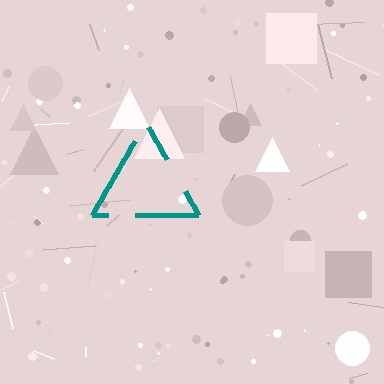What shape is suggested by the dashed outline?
The dashed outline suggests a triangle.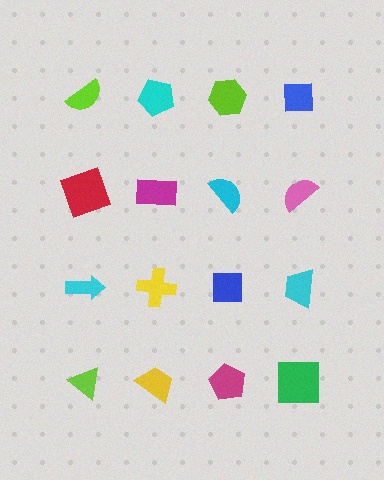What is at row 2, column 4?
A pink semicircle.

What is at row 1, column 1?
A lime semicircle.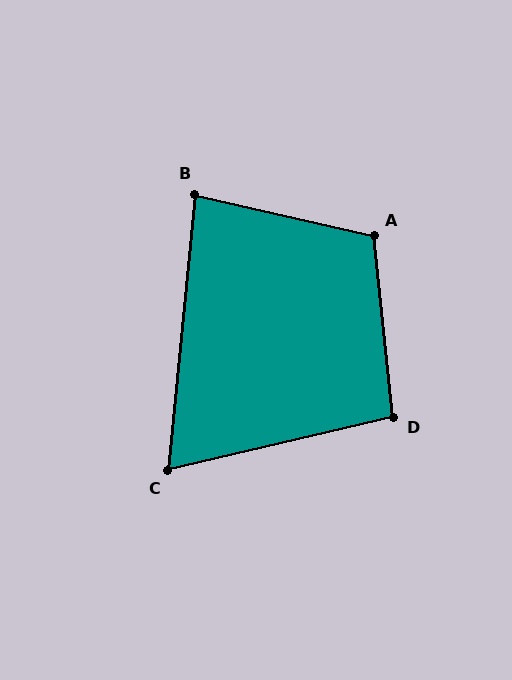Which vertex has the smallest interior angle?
C, at approximately 71 degrees.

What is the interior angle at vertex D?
Approximately 97 degrees (obtuse).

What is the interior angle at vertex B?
Approximately 83 degrees (acute).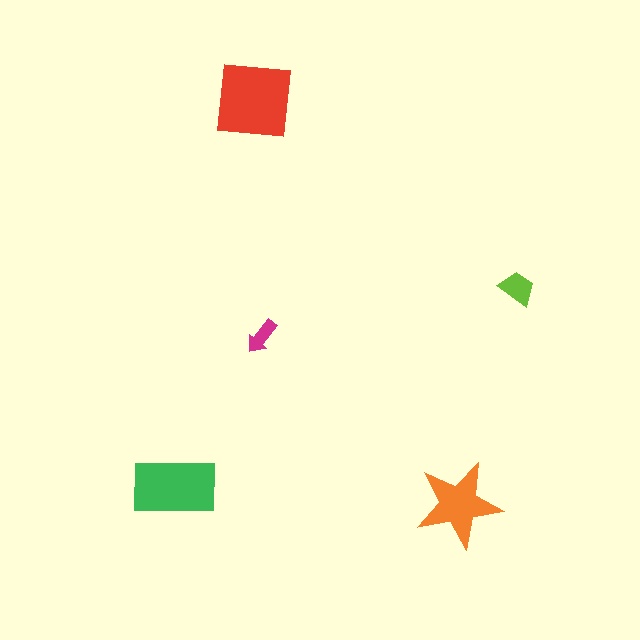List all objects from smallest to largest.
The magenta arrow, the lime trapezoid, the orange star, the green rectangle, the red square.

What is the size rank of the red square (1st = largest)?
1st.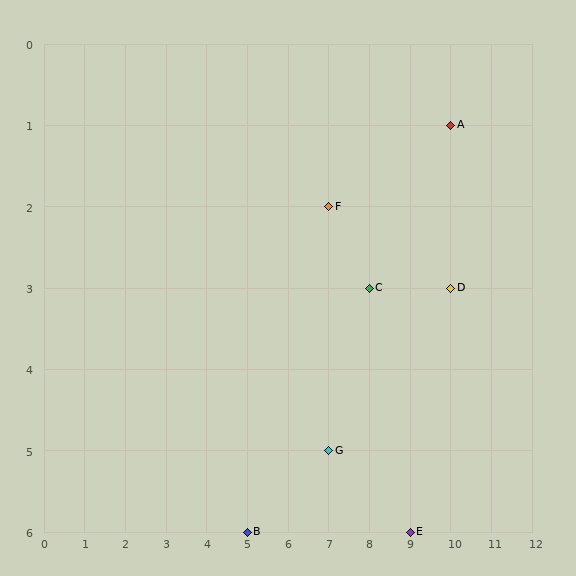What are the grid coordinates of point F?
Point F is at grid coordinates (7, 2).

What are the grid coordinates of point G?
Point G is at grid coordinates (7, 5).